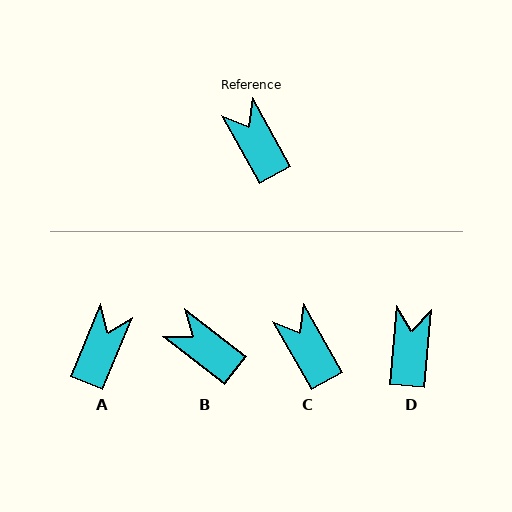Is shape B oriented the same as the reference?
No, it is off by about 23 degrees.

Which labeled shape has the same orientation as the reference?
C.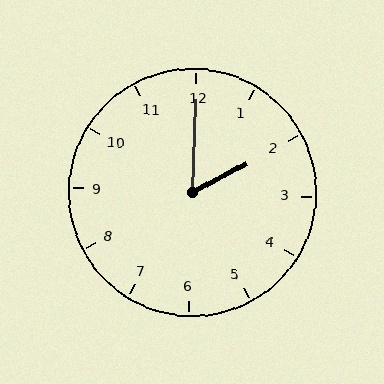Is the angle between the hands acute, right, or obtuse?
It is acute.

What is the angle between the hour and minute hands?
Approximately 60 degrees.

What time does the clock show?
2:00.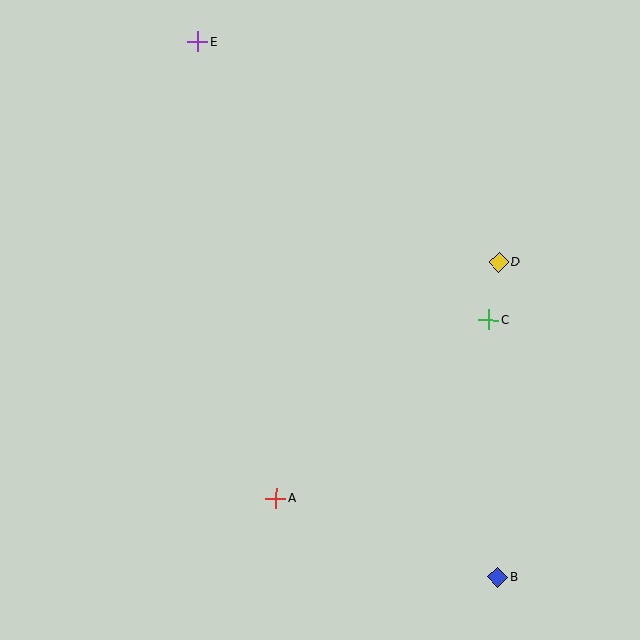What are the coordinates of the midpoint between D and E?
The midpoint between D and E is at (349, 152).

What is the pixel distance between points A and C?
The distance between A and C is 278 pixels.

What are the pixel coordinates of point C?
Point C is at (489, 319).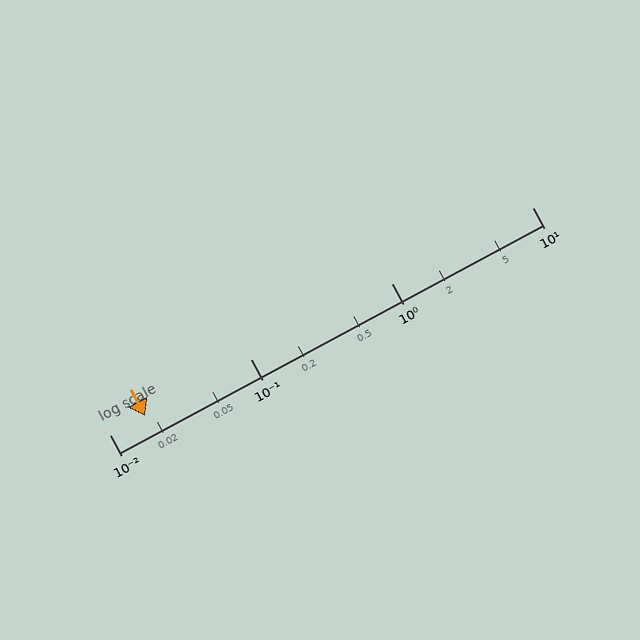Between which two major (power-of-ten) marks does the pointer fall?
The pointer is between 0.01 and 0.1.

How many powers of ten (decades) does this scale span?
The scale spans 3 decades, from 0.01 to 10.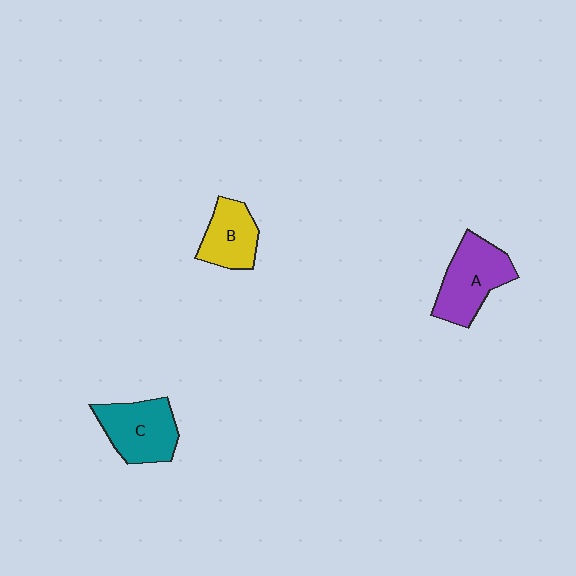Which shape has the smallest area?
Shape B (yellow).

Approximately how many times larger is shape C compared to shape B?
Approximately 1.3 times.